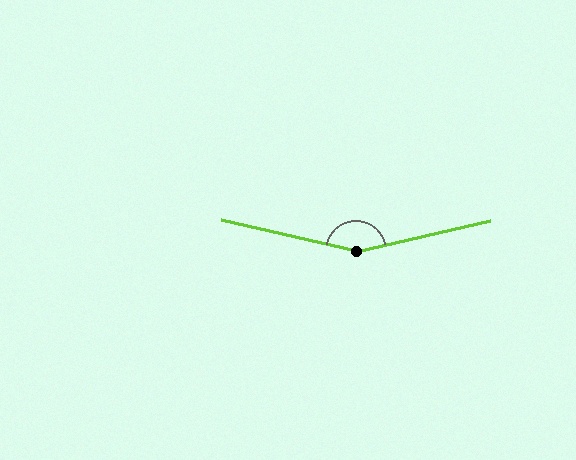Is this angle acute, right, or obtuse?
It is obtuse.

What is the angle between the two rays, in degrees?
Approximately 154 degrees.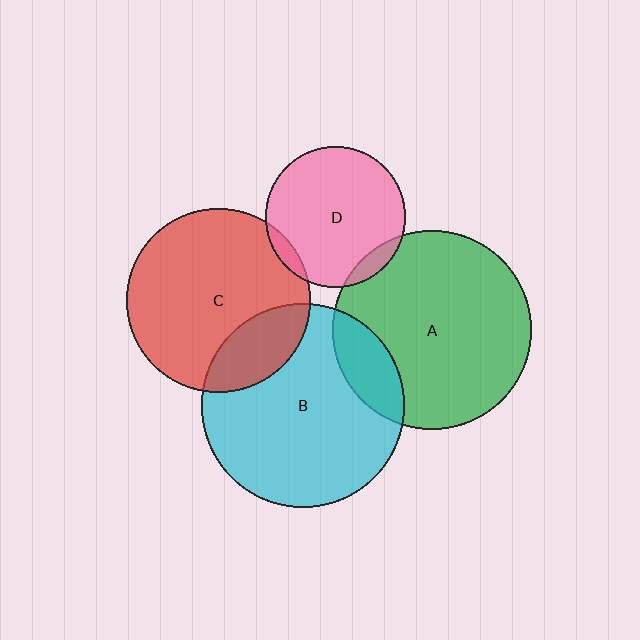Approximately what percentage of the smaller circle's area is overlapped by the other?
Approximately 5%.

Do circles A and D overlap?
Yes.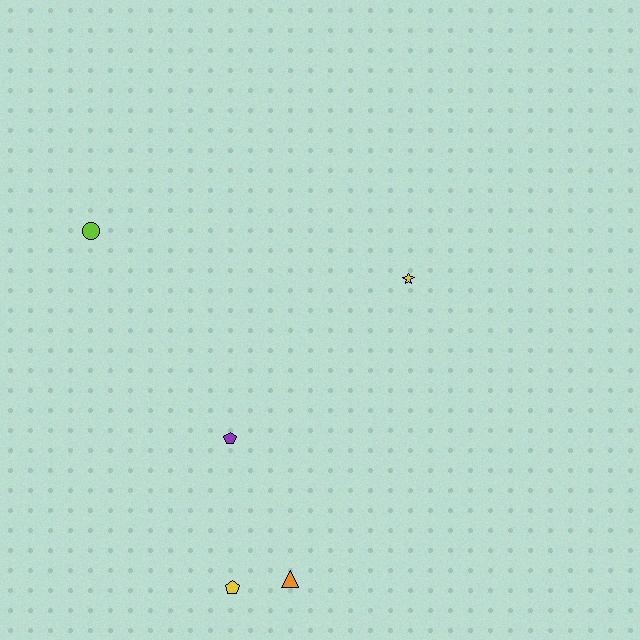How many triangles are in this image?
There is 1 triangle.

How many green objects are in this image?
There are no green objects.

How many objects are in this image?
There are 5 objects.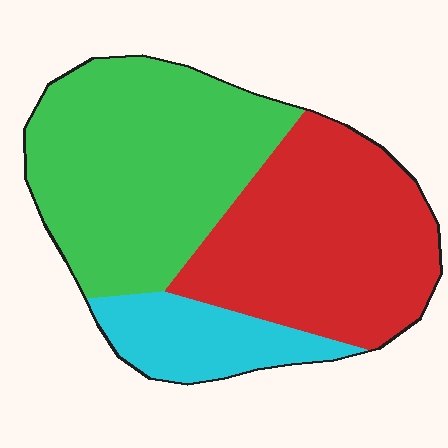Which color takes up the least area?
Cyan, at roughly 15%.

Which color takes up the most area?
Green, at roughly 45%.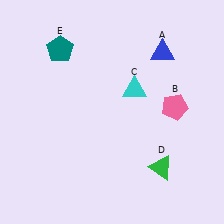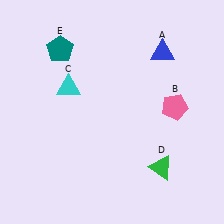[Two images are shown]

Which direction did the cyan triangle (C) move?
The cyan triangle (C) moved left.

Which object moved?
The cyan triangle (C) moved left.